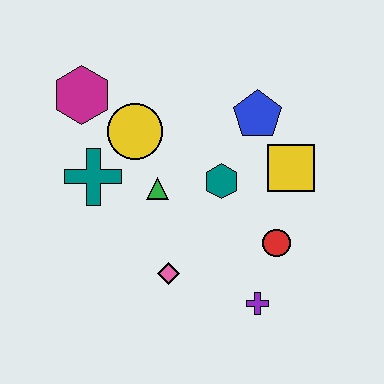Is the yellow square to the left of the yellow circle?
No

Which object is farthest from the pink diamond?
The magenta hexagon is farthest from the pink diamond.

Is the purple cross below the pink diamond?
Yes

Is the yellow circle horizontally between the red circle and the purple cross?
No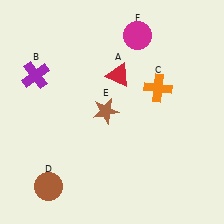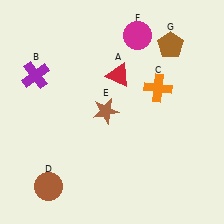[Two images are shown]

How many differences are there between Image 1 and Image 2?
There is 1 difference between the two images.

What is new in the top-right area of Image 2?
A brown pentagon (G) was added in the top-right area of Image 2.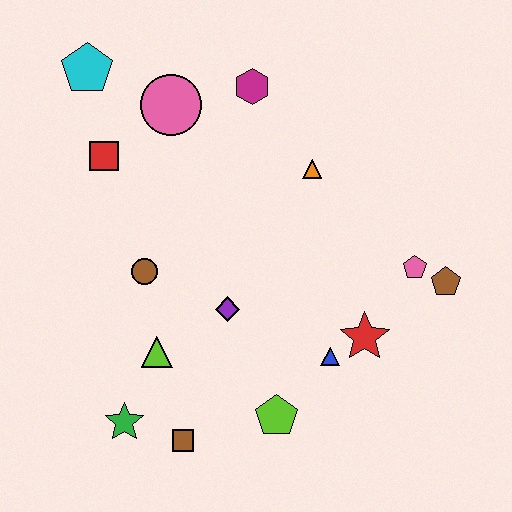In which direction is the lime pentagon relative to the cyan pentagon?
The lime pentagon is below the cyan pentagon.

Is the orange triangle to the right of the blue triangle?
No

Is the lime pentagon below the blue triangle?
Yes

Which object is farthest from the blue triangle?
The cyan pentagon is farthest from the blue triangle.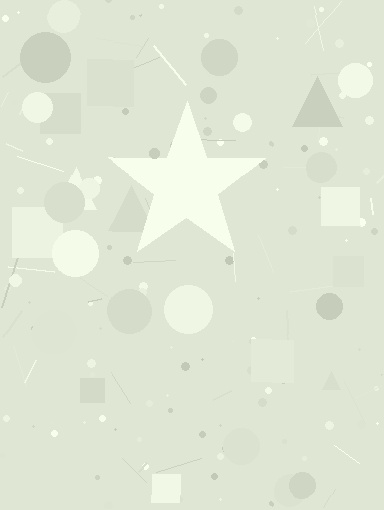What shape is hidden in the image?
A star is hidden in the image.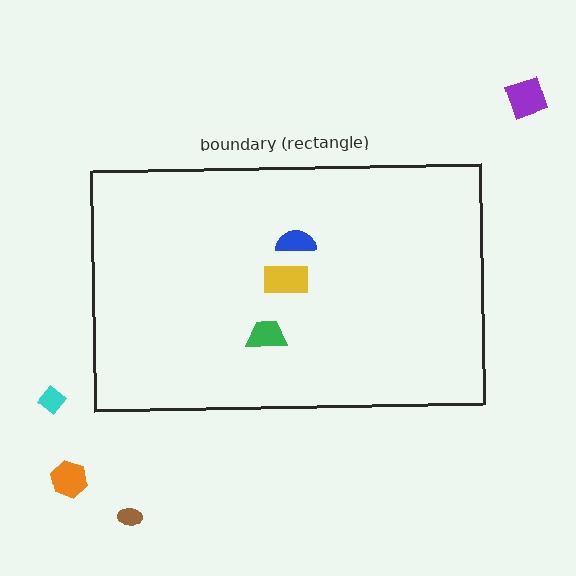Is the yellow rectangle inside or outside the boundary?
Inside.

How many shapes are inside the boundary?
3 inside, 4 outside.